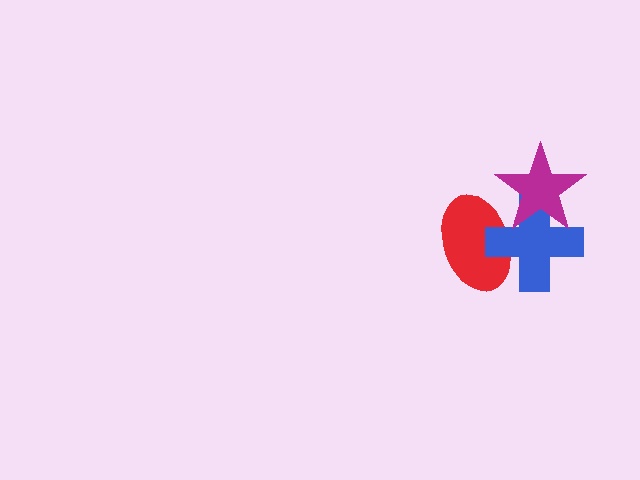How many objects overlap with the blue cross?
2 objects overlap with the blue cross.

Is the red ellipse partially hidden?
Yes, it is partially covered by another shape.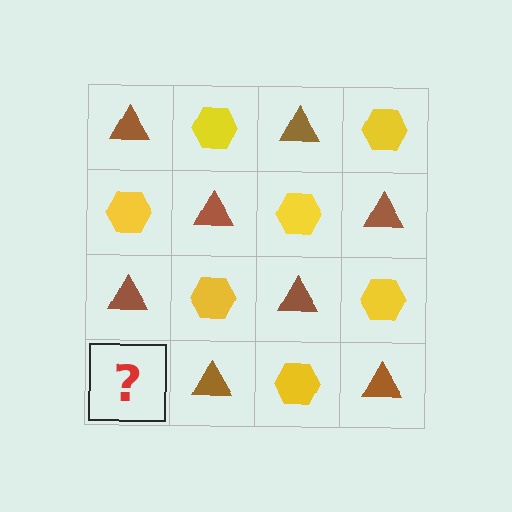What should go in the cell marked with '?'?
The missing cell should contain a yellow hexagon.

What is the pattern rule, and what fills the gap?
The rule is that it alternates brown triangle and yellow hexagon in a checkerboard pattern. The gap should be filled with a yellow hexagon.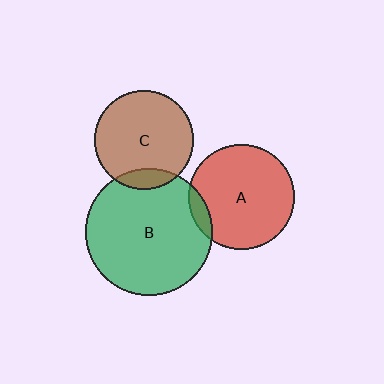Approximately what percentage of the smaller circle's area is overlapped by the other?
Approximately 10%.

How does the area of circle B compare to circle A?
Approximately 1.4 times.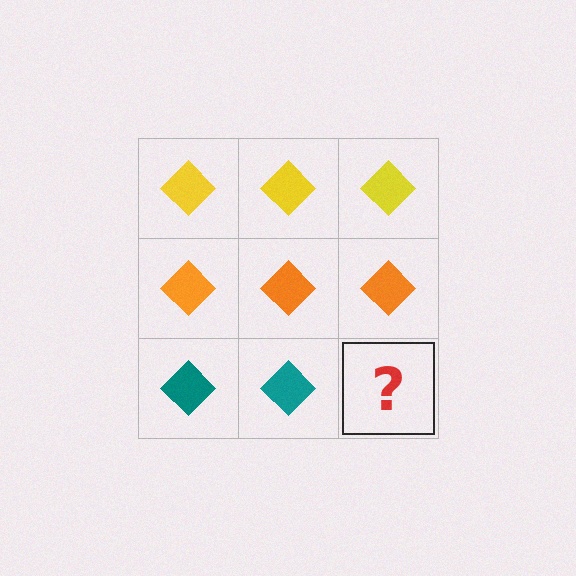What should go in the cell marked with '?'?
The missing cell should contain a teal diamond.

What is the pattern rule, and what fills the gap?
The rule is that each row has a consistent color. The gap should be filled with a teal diamond.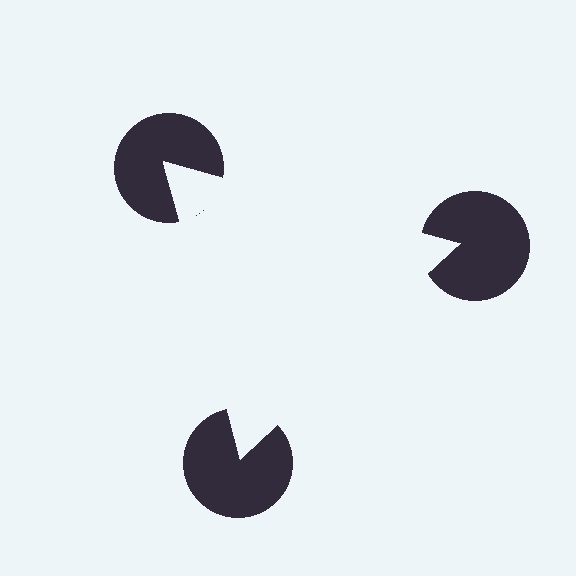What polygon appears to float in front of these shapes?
An illusory triangle — its edges are inferred from the aligned wedge cuts in the pac-man discs, not physically drawn.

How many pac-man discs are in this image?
There are 3 — one at each vertex of the illusory triangle.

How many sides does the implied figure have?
3 sides.